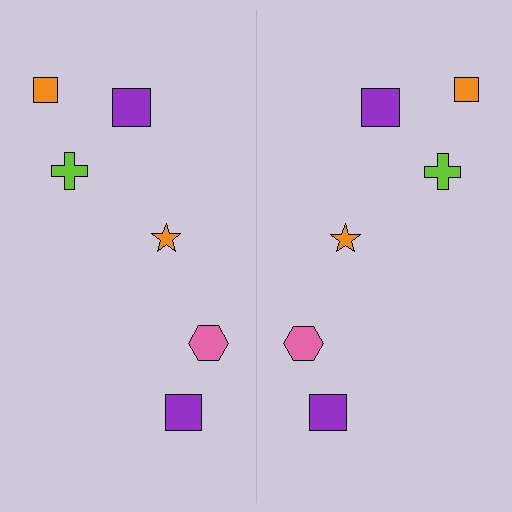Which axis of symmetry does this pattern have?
The pattern has a vertical axis of symmetry running through the center of the image.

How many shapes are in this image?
There are 12 shapes in this image.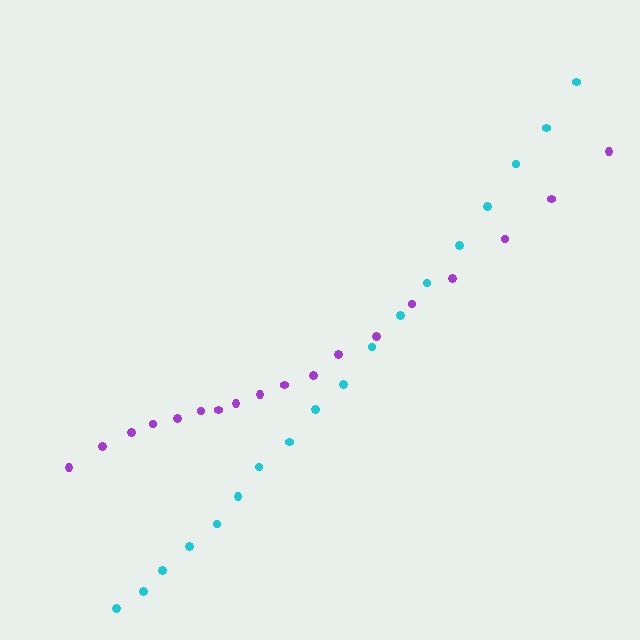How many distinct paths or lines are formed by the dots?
There are 2 distinct paths.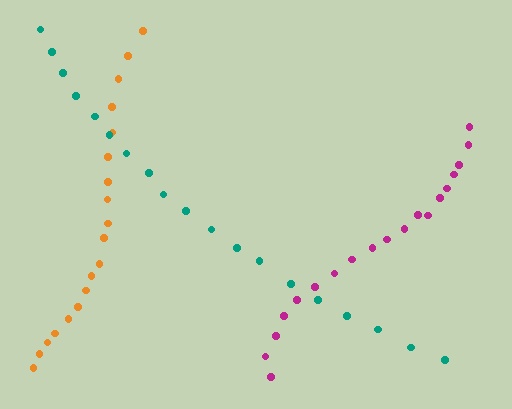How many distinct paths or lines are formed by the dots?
There are 3 distinct paths.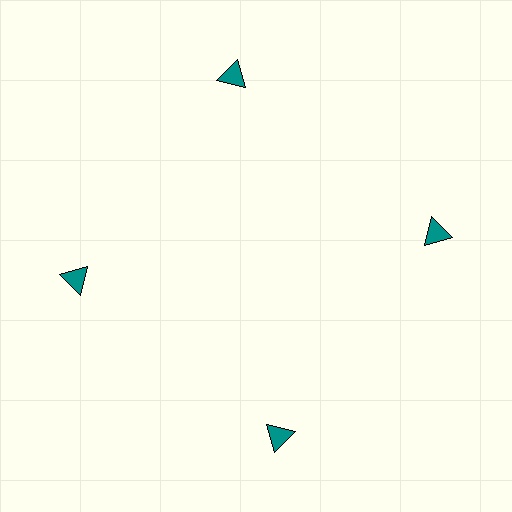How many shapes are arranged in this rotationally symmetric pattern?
There are 4 shapes, arranged in 4 groups of 1.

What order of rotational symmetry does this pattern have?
This pattern has 4-fold rotational symmetry.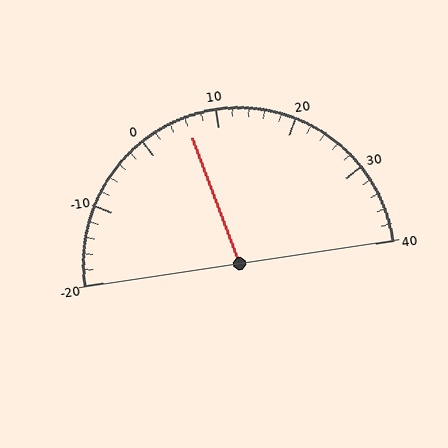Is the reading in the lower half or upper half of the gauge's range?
The reading is in the lower half of the range (-20 to 40).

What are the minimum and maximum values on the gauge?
The gauge ranges from -20 to 40.